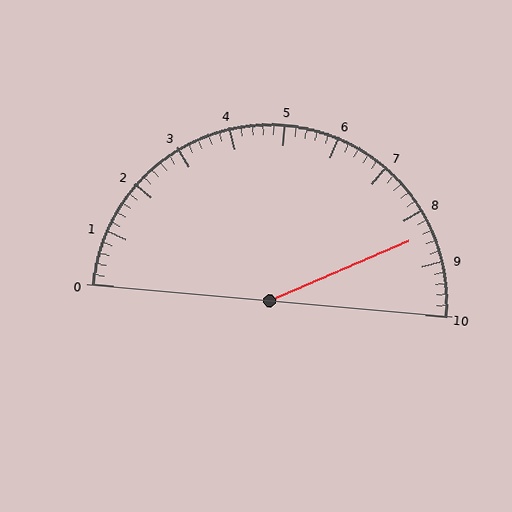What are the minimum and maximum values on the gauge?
The gauge ranges from 0 to 10.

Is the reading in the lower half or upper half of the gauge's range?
The reading is in the upper half of the range (0 to 10).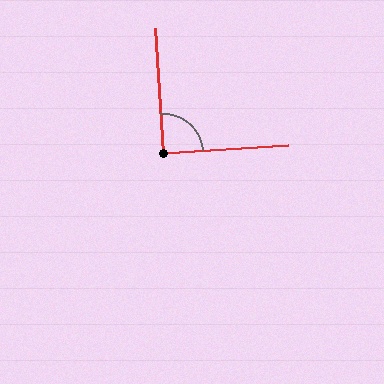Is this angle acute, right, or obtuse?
It is approximately a right angle.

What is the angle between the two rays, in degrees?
Approximately 90 degrees.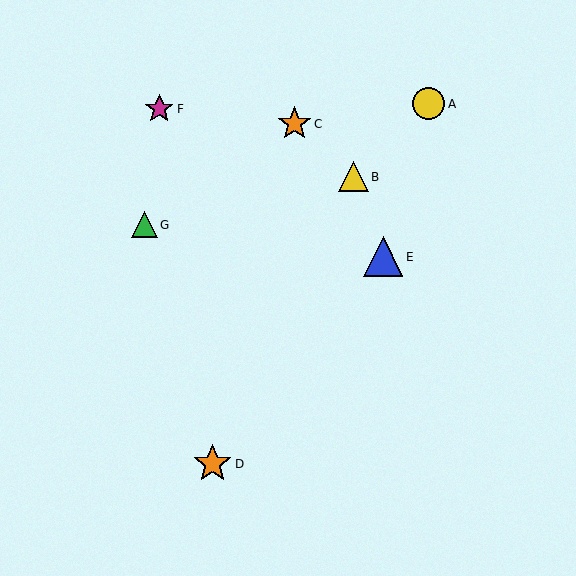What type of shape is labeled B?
Shape B is a yellow triangle.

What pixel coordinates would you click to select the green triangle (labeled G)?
Click at (144, 225) to select the green triangle G.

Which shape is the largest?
The blue triangle (labeled E) is the largest.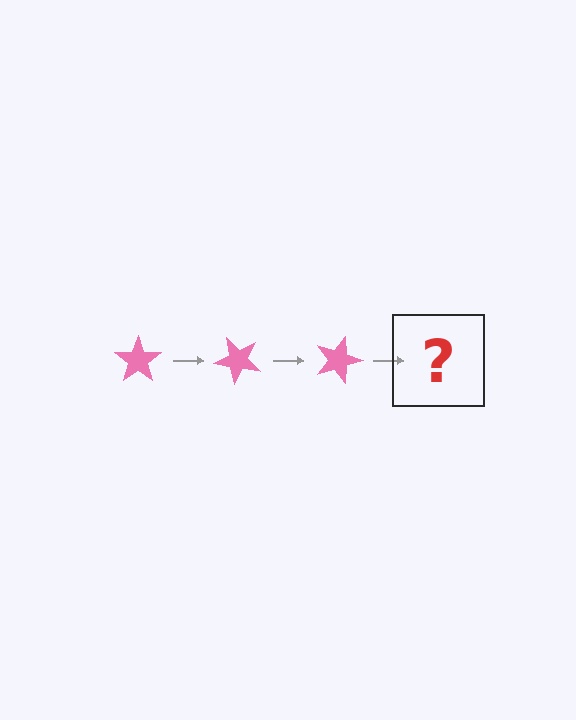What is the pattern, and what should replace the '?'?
The pattern is that the star rotates 45 degrees each step. The '?' should be a pink star rotated 135 degrees.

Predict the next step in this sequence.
The next step is a pink star rotated 135 degrees.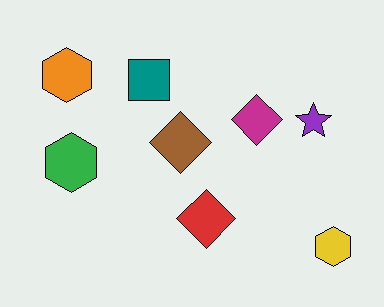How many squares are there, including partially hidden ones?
There is 1 square.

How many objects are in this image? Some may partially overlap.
There are 8 objects.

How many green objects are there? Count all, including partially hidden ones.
There is 1 green object.